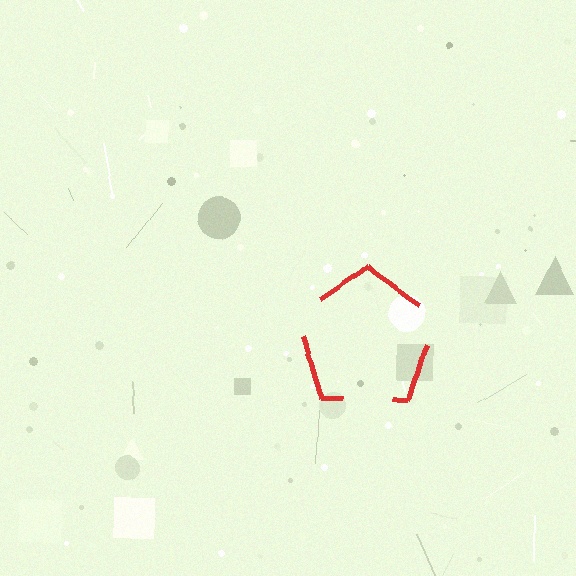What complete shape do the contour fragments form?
The contour fragments form a pentagon.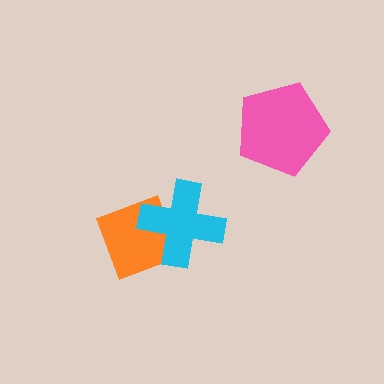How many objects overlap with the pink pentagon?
0 objects overlap with the pink pentagon.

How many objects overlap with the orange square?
1 object overlaps with the orange square.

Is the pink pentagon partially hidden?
No, no other shape covers it.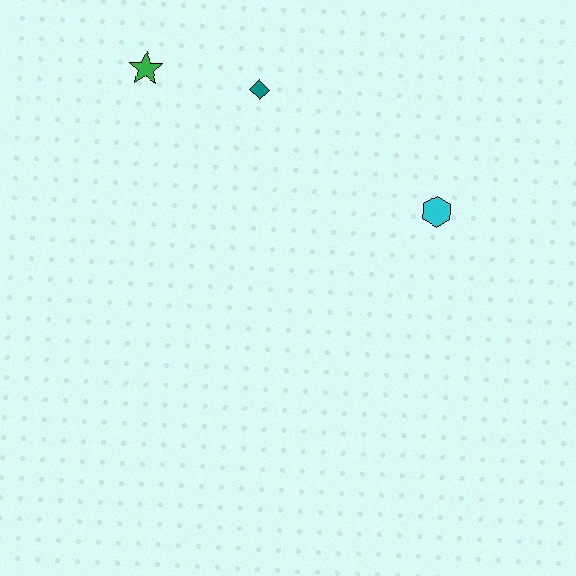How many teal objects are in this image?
There is 1 teal object.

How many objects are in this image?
There are 3 objects.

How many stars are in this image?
There is 1 star.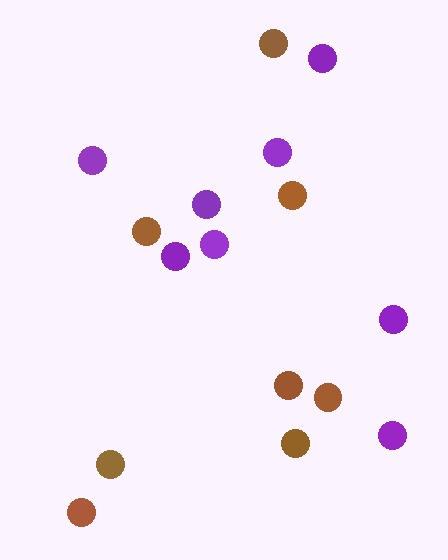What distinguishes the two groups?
There are 2 groups: one group of purple circles (8) and one group of brown circles (8).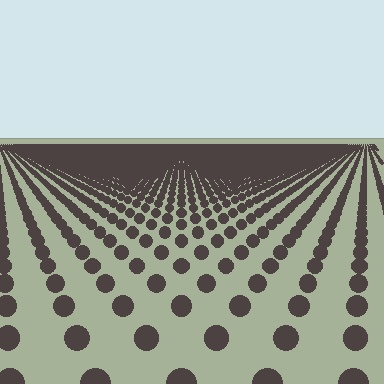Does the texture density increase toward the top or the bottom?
Density increases toward the top.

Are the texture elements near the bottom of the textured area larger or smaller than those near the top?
Larger. Near the bottom, elements are closer to the viewer and appear at a bigger on-screen size.